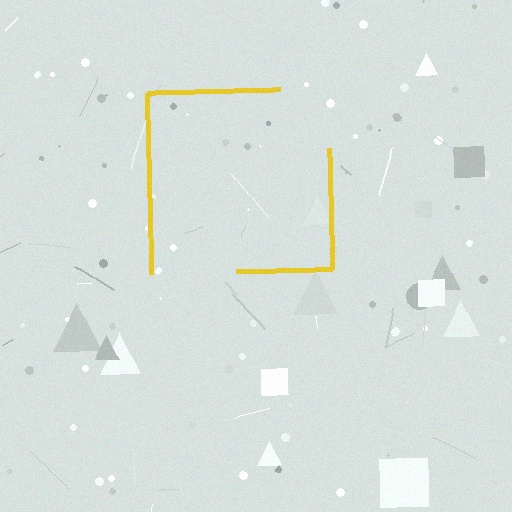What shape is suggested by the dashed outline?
The dashed outline suggests a square.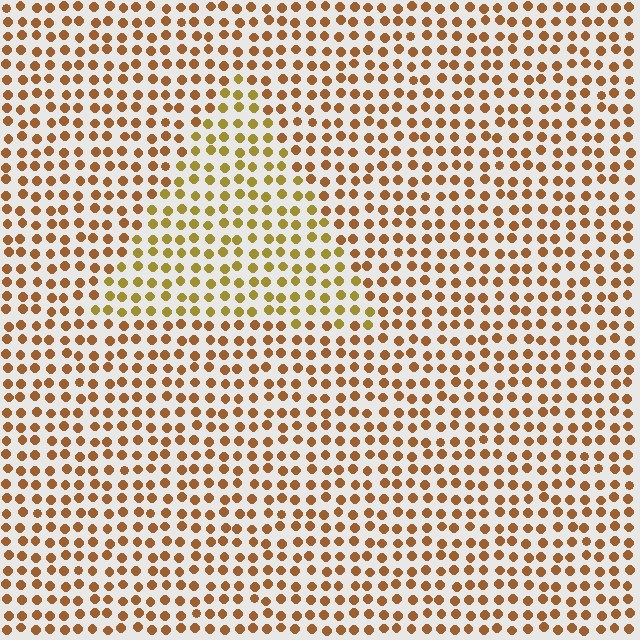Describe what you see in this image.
The image is filled with small brown elements in a uniform arrangement. A triangle-shaped region is visible where the elements are tinted to a slightly different hue, forming a subtle color boundary.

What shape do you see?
I see a triangle.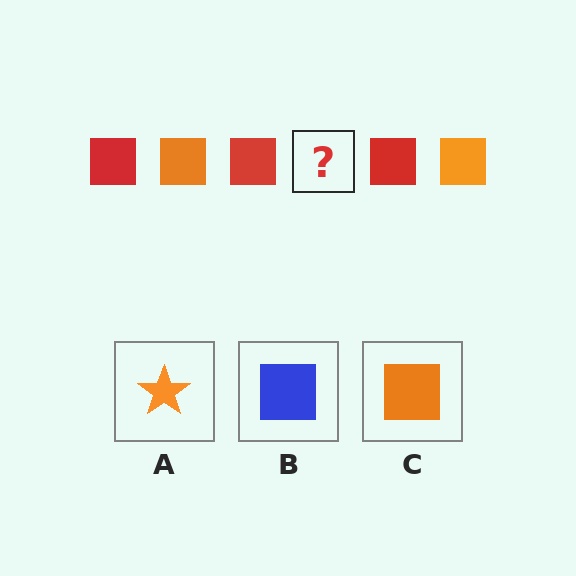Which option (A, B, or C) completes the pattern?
C.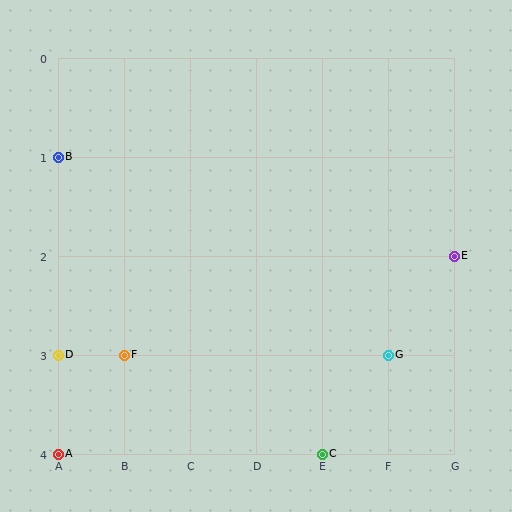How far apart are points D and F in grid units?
Points D and F are 1 column apart.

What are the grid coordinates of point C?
Point C is at grid coordinates (E, 4).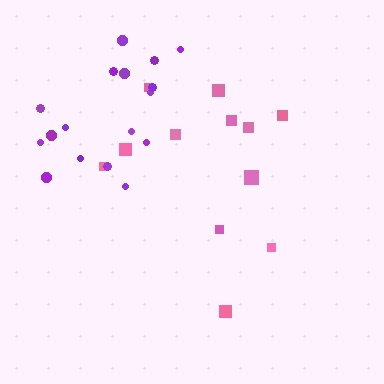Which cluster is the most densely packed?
Purple.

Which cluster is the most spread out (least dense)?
Pink.